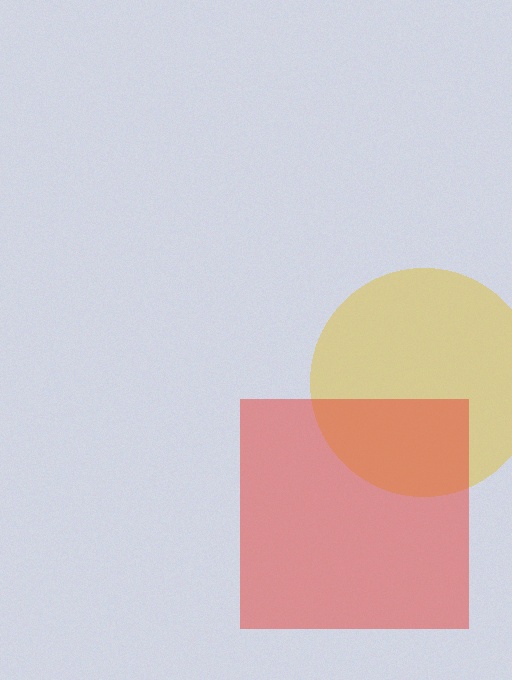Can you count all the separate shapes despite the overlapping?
Yes, there are 2 separate shapes.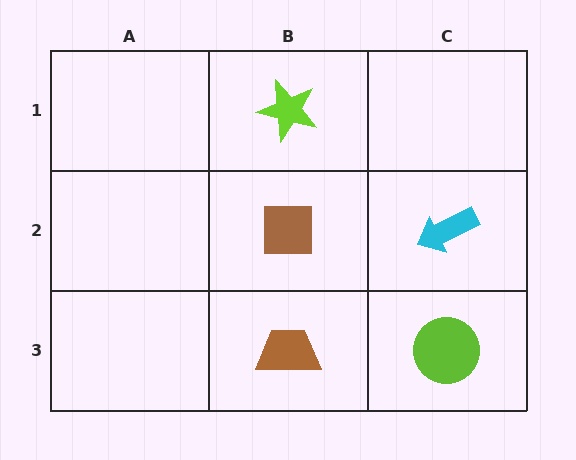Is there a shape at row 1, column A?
No, that cell is empty.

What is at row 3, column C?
A lime circle.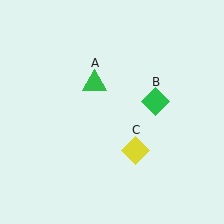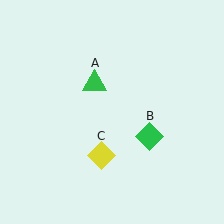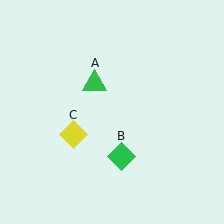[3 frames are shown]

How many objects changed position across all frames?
2 objects changed position: green diamond (object B), yellow diamond (object C).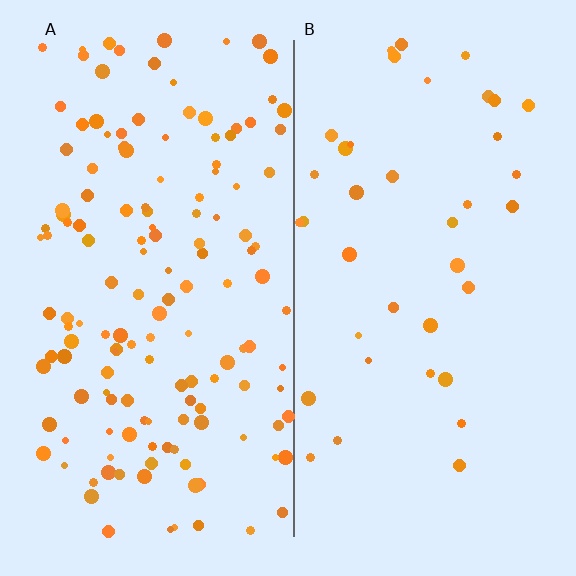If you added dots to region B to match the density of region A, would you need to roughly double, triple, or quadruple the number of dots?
Approximately quadruple.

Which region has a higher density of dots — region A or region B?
A (the left).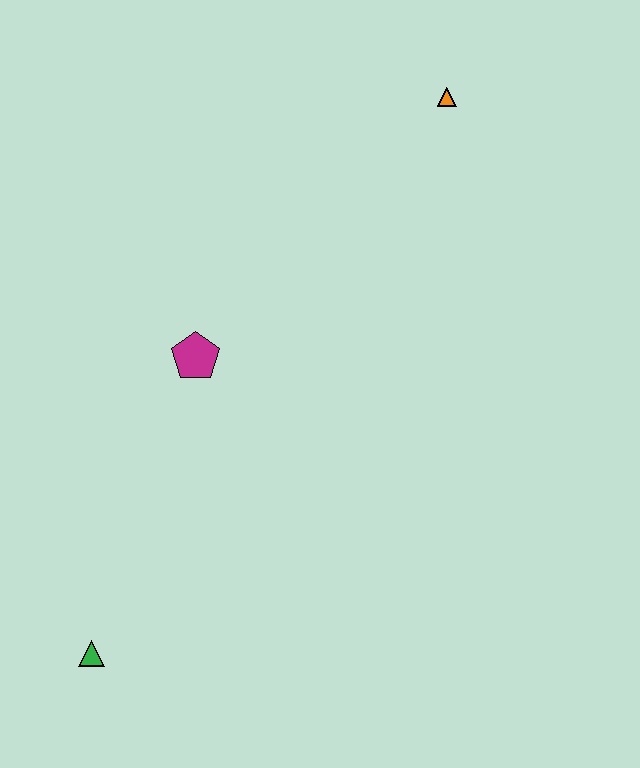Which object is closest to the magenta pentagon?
The green triangle is closest to the magenta pentagon.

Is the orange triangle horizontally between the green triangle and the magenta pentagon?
No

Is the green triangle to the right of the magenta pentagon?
No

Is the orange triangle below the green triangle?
No